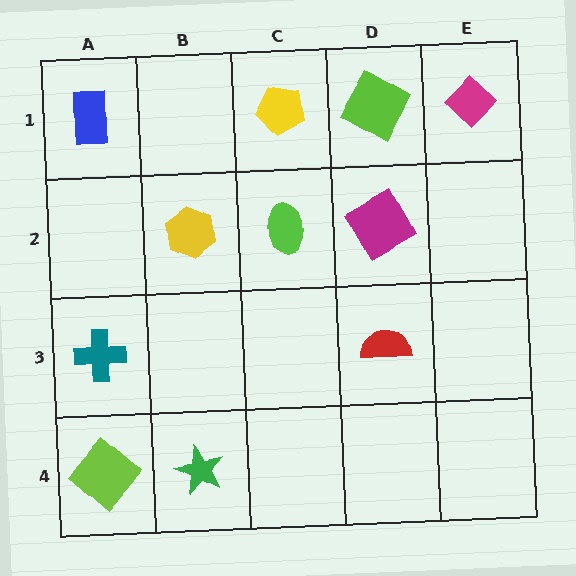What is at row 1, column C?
A yellow pentagon.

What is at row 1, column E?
A magenta diamond.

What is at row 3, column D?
A red semicircle.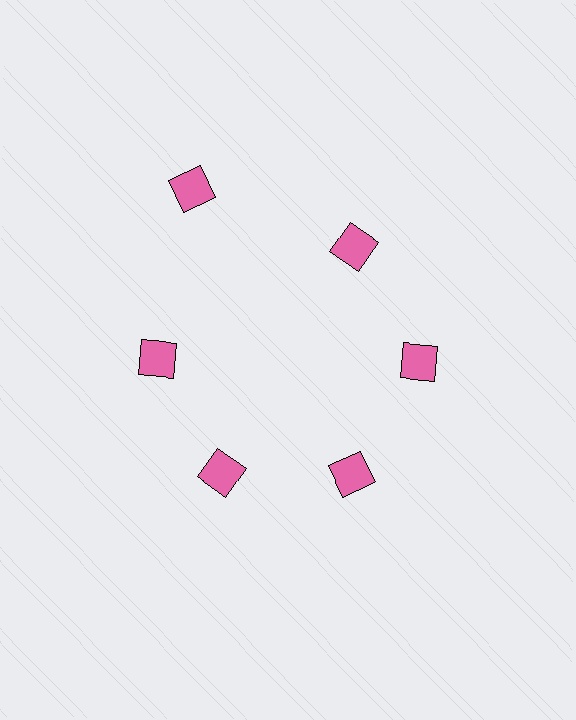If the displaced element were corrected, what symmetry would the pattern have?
It would have 6-fold rotational symmetry — the pattern would map onto itself every 60 degrees.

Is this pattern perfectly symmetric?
No. The 6 pink squares are arranged in a ring, but one element near the 11 o'clock position is pushed outward from the center, breaking the 6-fold rotational symmetry.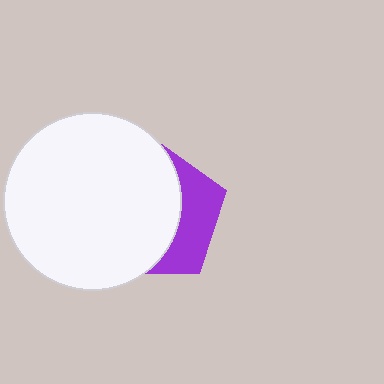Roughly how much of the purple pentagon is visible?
A small part of it is visible (roughly 34%).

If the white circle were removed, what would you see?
You would see the complete purple pentagon.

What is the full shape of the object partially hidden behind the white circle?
The partially hidden object is a purple pentagon.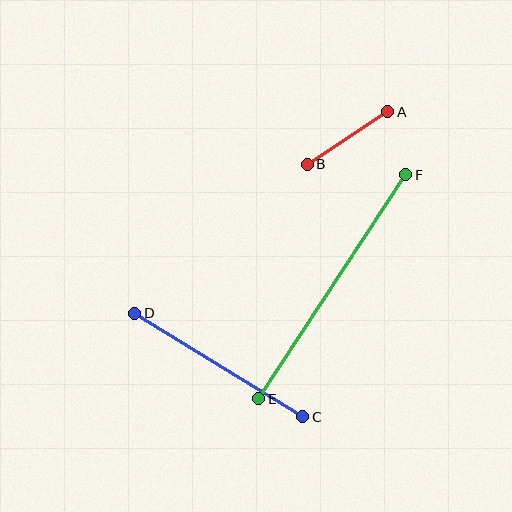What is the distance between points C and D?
The distance is approximately 197 pixels.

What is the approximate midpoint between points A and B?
The midpoint is at approximately (348, 138) pixels.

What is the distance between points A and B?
The distance is approximately 96 pixels.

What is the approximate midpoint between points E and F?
The midpoint is at approximately (332, 287) pixels.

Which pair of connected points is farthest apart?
Points E and F are farthest apart.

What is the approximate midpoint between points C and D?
The midpoint is at approximately (219, 365) pixels.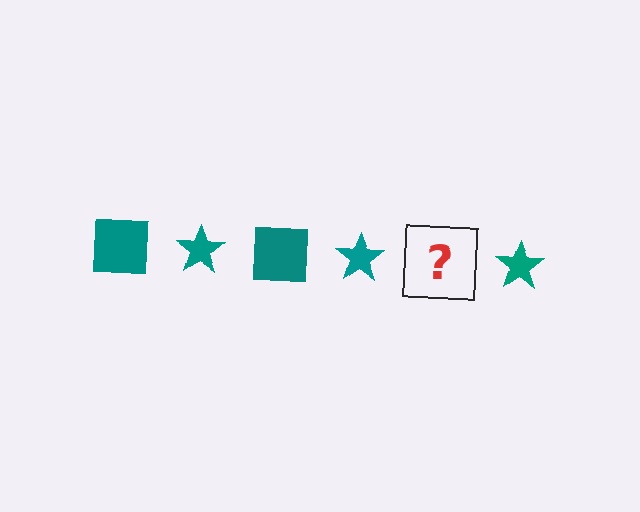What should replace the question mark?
The question mark should be replaced with a teal square.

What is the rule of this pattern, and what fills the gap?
The rule is that the pattern cycles through square, star shapes in teal. The gap should be filled with a teal square.